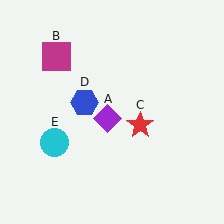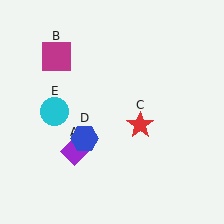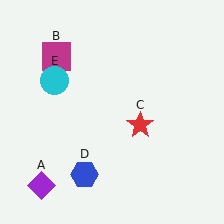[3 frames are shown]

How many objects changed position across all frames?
3 objects changed position: purple diamond (object A), blue hexagon (object D), cyan circle (object E).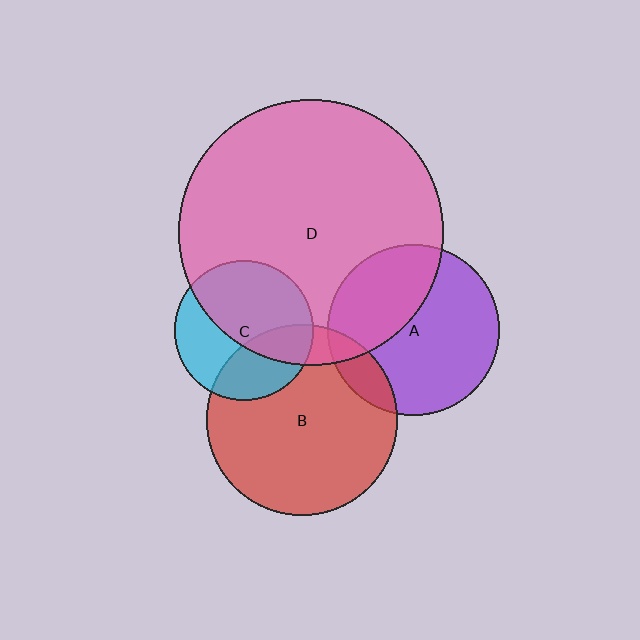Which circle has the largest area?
Circle D (pink).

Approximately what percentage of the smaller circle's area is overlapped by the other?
Approximately 35%.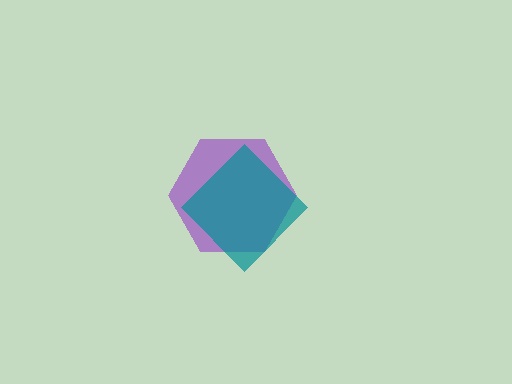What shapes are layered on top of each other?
The layered shapes are: a purple hexagon, a teal diamond.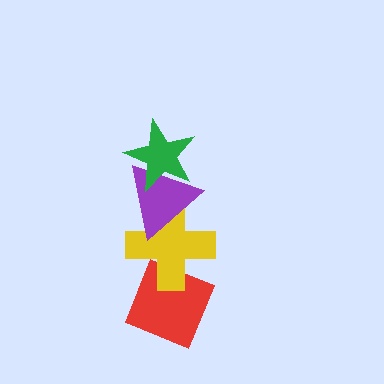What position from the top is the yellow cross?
The yellow cross is 3rd from the top.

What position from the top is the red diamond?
The red diamond is 4th from the top.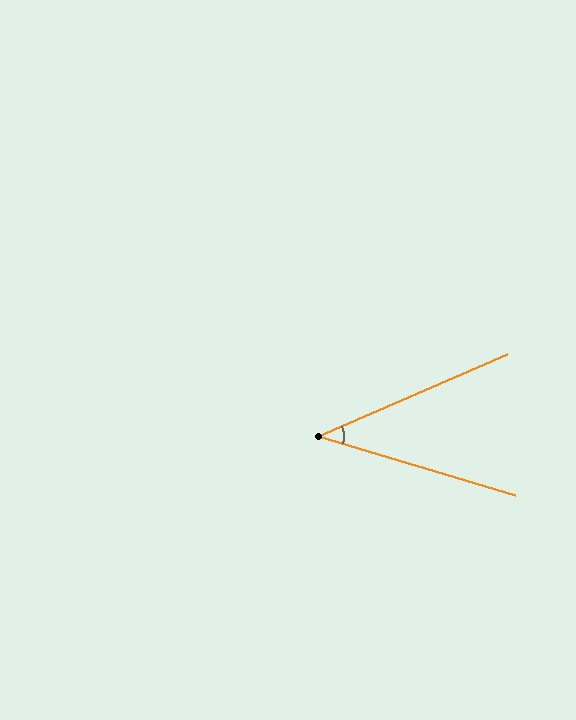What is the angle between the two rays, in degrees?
Approximately 40 degrees.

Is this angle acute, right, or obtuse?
It is acute.